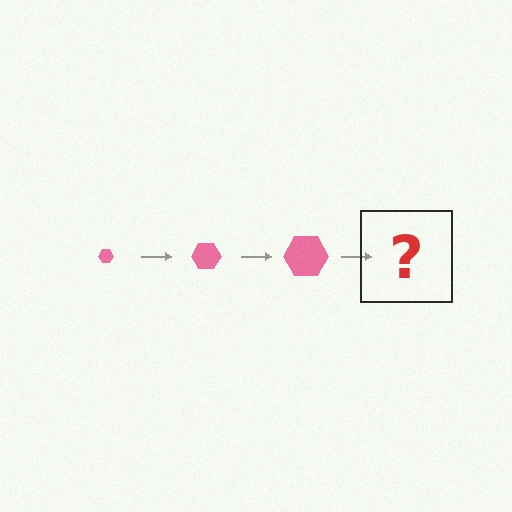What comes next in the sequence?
The next element should be a pink hexagon, larger than the previous one.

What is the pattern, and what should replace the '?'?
The pattern is that the hexagon gets progressively larger each step. The '?' should be a pink hexagon, larger than the previous one.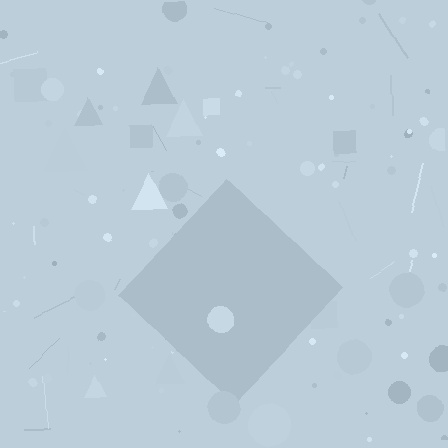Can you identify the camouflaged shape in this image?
The camouflaged shape is a diamond.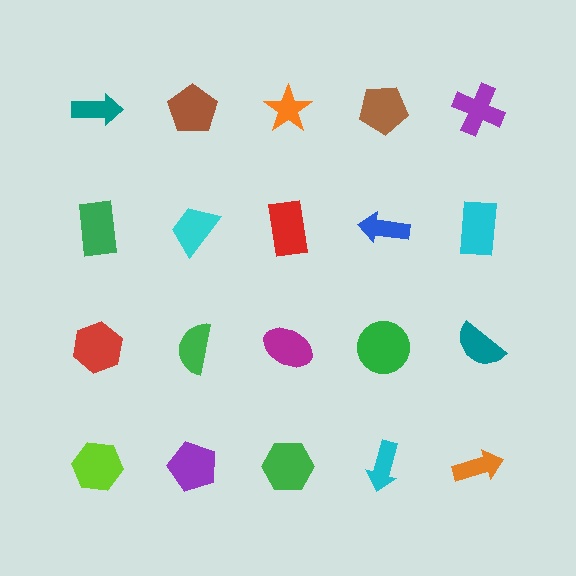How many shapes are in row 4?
5 shapes.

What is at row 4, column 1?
A lime hexagon.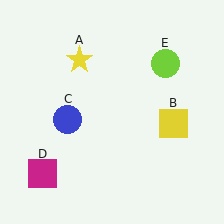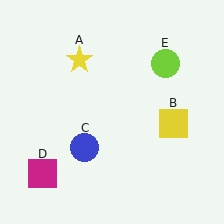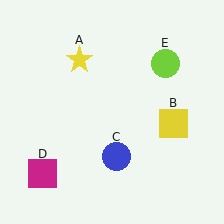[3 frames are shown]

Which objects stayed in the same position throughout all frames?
Yellow star (object A) and yellow square (object B) and magenta square (object D) and lime circle (object E) remained stationary.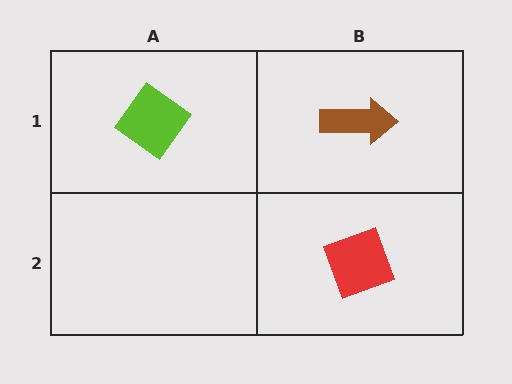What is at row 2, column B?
A red diamond.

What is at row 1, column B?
A brown arrow.